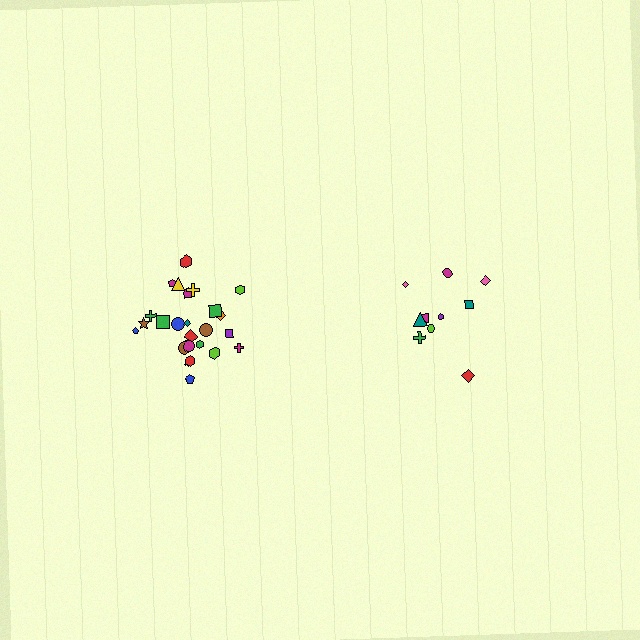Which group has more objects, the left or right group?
The left group.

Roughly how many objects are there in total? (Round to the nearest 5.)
Roughly 35 objects in total.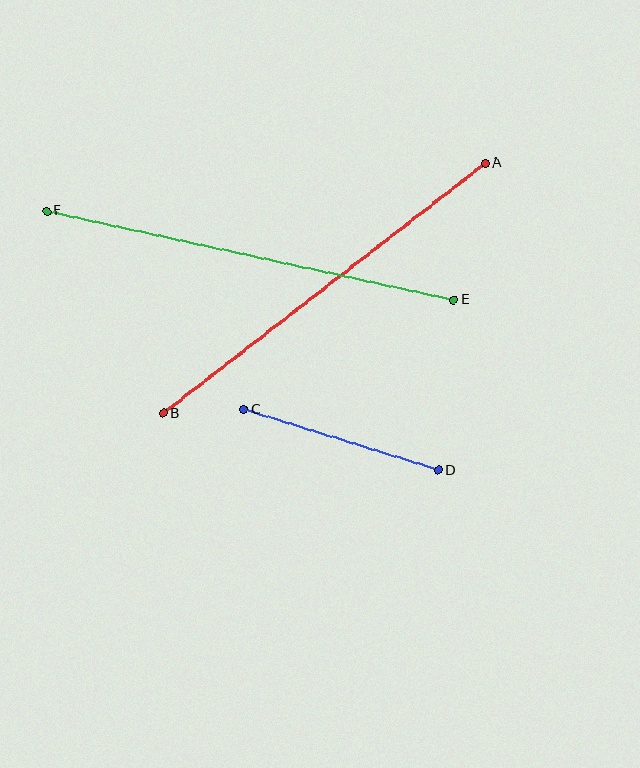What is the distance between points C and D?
The distance is approximately 204 pixels.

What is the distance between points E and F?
The distance is approximately 417 pixels.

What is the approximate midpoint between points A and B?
The midpoint is at approximately (324, 288) pixels.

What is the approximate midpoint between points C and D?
The midpoint is at approximately (341, 440) pixels.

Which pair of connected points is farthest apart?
Points E and F are farthest apart.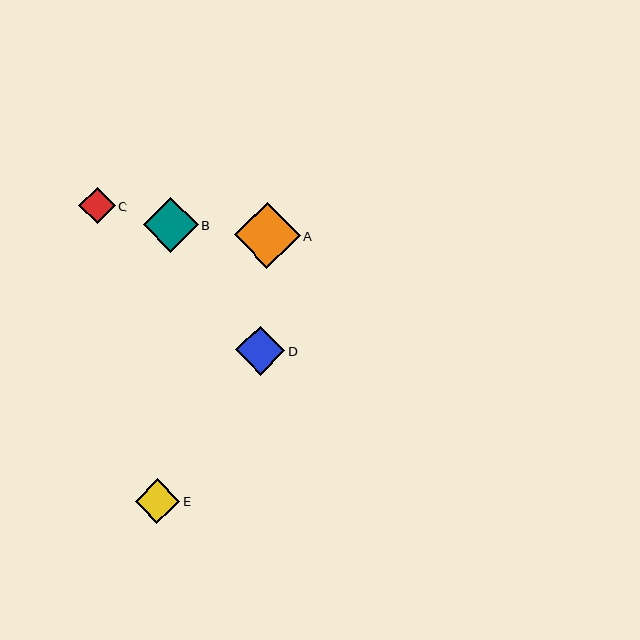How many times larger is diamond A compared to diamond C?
Diamond A is approximately 1.8 times the size of diamond C.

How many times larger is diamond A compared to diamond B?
Diamond A is approximately 1.2 times the size of diamond B.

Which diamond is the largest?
Diamond A is the largest with a size of approximately 66 pixels.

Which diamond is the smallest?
Diamond C is the smallest with a size of approximately 36 pixels.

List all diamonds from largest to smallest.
From largest to smallest: A, B, D, E, C.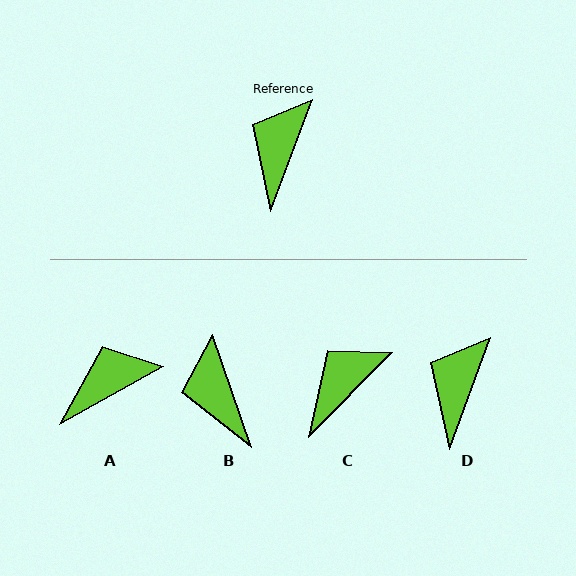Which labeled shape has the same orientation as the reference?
D.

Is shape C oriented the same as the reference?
No, it is off by about 25 degrees.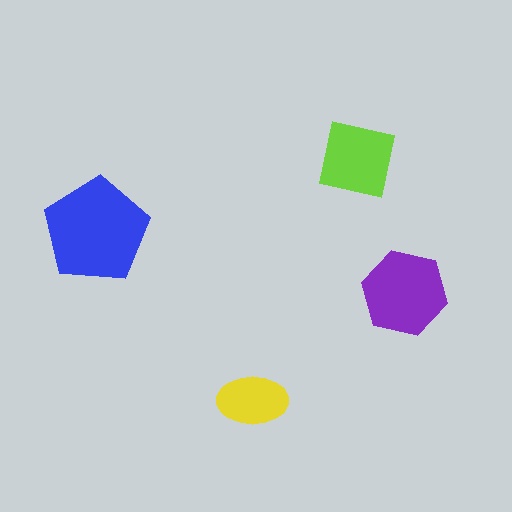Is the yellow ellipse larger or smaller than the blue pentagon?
Smaller.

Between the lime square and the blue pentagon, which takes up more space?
The blue pentagon.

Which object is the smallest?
The yellow ellipse.